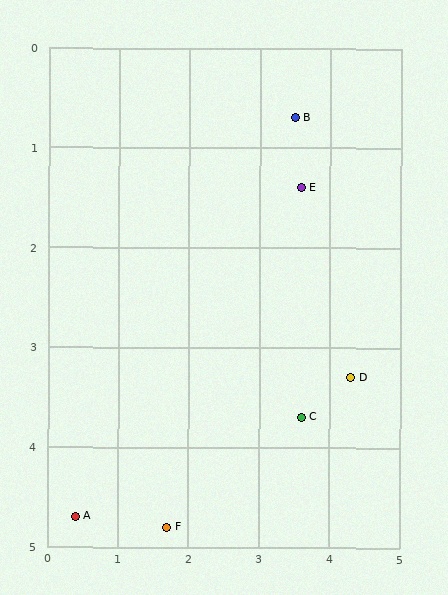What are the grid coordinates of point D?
Point D is at approximately (4.3, 3.3).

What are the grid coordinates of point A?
Point A is at approximately (0.4, 4.7).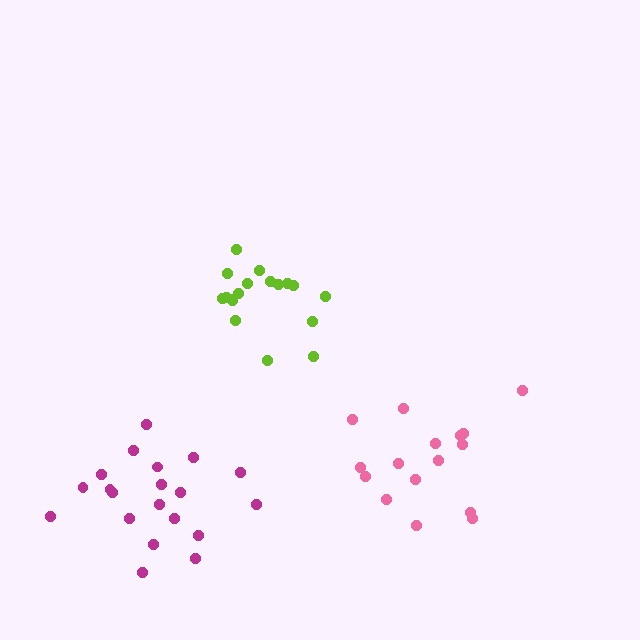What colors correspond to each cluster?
The clusters are colored: pink, lime, magenta.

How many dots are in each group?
Group 1: 16 dots, Group 2: 18 dots, Group 3: 20 dots (54 total).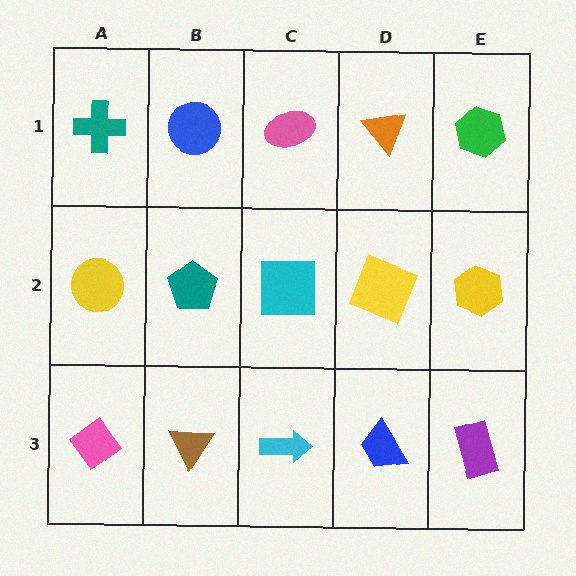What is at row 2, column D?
A yellow square.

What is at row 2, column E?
A yellow hexagon.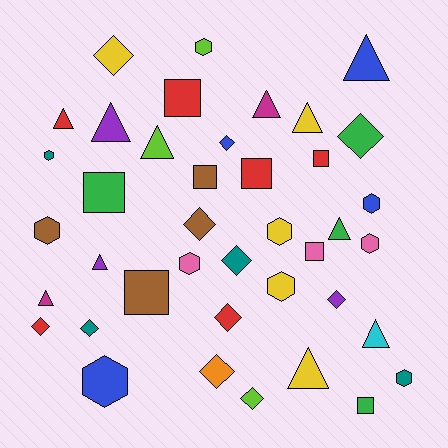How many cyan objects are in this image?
There is 1 cyan object.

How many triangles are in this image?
There are 11 triangles.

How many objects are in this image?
There are 40 objects.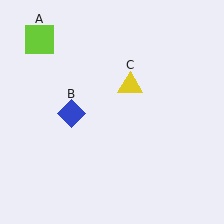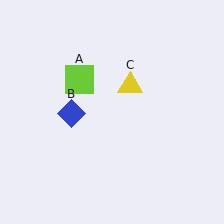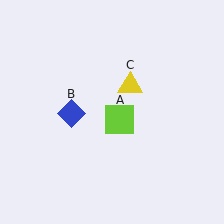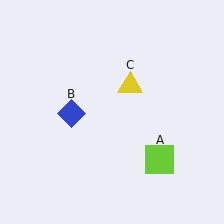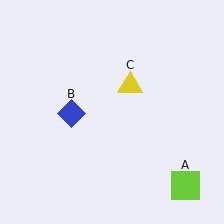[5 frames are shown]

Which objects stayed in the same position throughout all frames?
Blue diamond (object B) and yellow triangle (object C) remained stationary.